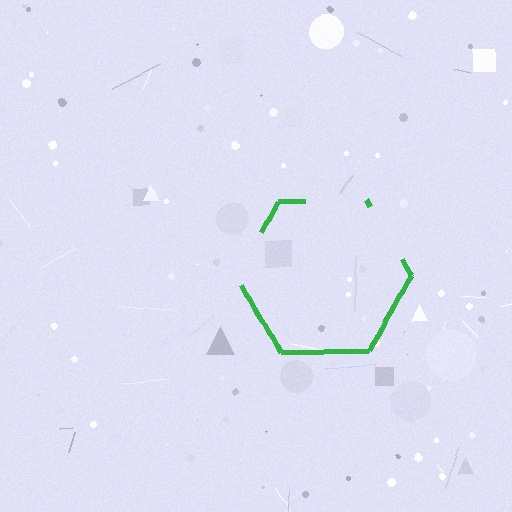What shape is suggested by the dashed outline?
The dashed outline suggests a hexagon.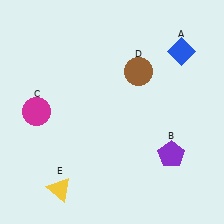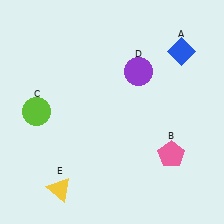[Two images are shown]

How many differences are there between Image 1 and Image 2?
There are 3 differences between the two images.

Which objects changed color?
B changed from purple to pink. C changed from magenta to lime. D changed from brown to purple.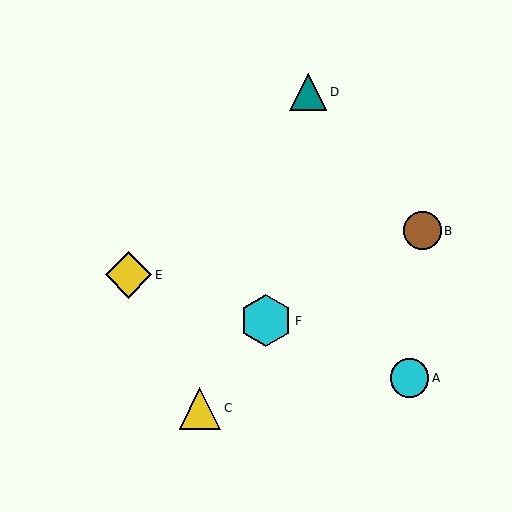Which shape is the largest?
The cyan hexagon (labeled F) is the largest.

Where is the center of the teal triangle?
The center of the teal triangle is at (308, 92).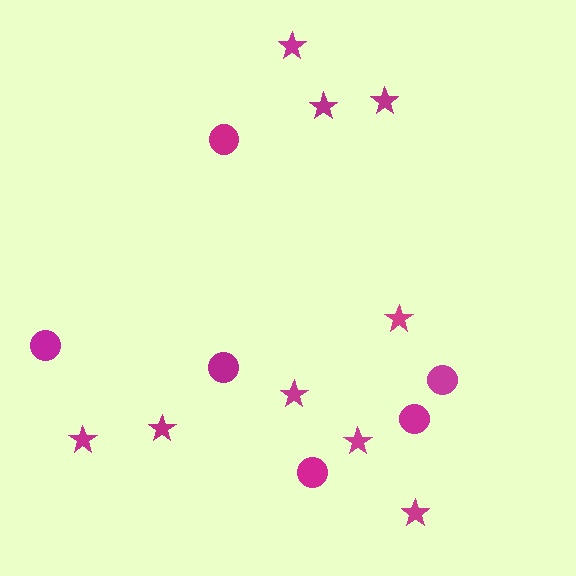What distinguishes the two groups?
There are 2 groups: one group of circles (6) and one group of stars (9).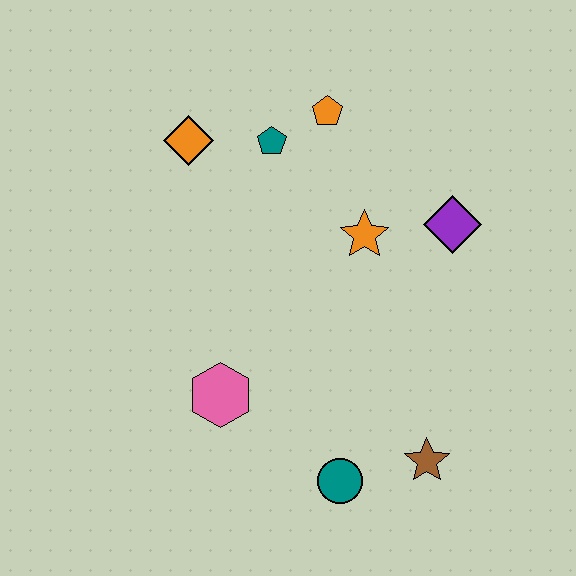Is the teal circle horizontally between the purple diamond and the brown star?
No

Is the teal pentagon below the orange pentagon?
Yes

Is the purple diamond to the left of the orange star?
No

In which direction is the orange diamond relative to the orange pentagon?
The orange diamond is to the left of the orange pentagon.